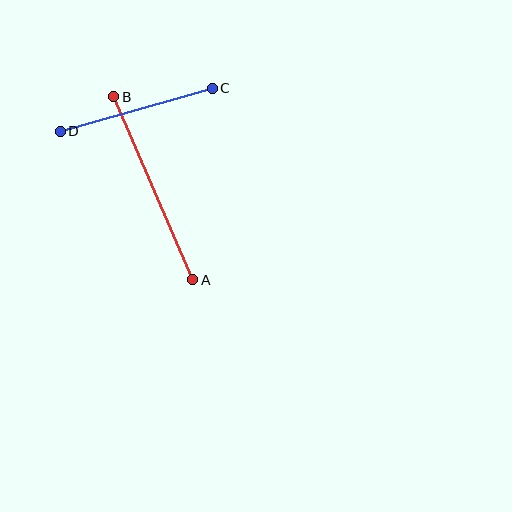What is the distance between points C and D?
The distance is approximately 158 pixels.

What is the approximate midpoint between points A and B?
The midpoint is at approximately (153, 188) pixels.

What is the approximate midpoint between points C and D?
The midpoint is at approximately (136, 110) pixels.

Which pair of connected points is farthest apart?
Points A and B are farthest apart.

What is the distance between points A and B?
The distance is approximately 199 pixels.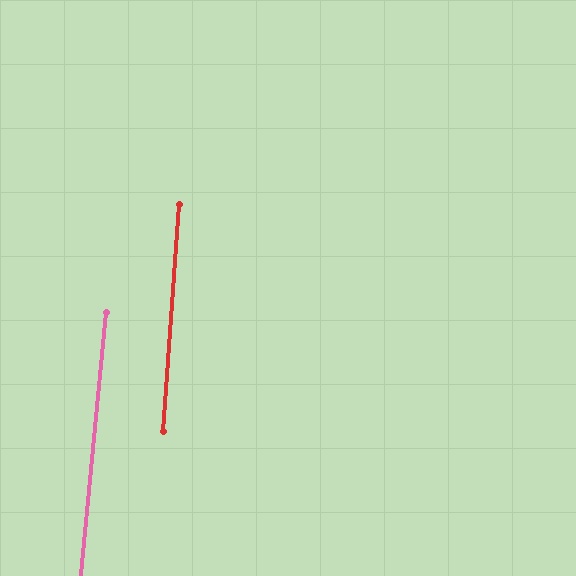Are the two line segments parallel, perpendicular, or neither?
Parallel — their directions differ by only 1.4°.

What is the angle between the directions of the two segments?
Approximately 1 degree.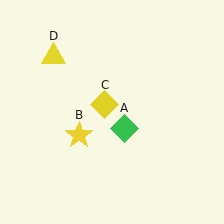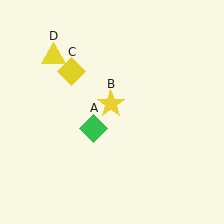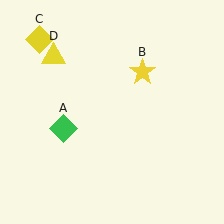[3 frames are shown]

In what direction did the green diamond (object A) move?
The green diamond (object A) moved left.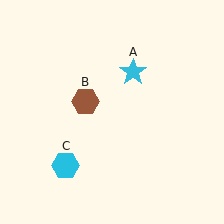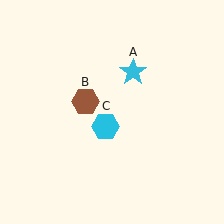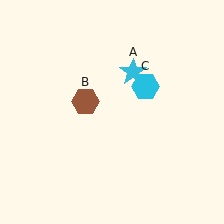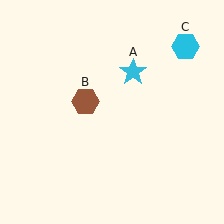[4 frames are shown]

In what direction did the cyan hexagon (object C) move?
The cyan hexagon (object C) moved up and to the right.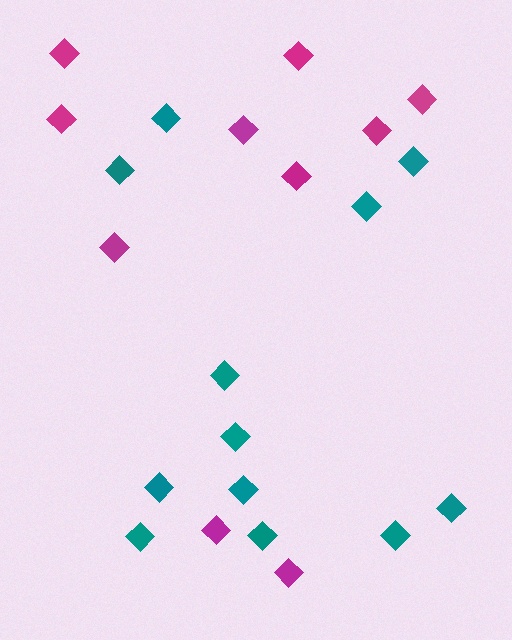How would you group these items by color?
There are 2 groups: one group of magenta diamonds (10) and one group of teal diamonds (12).